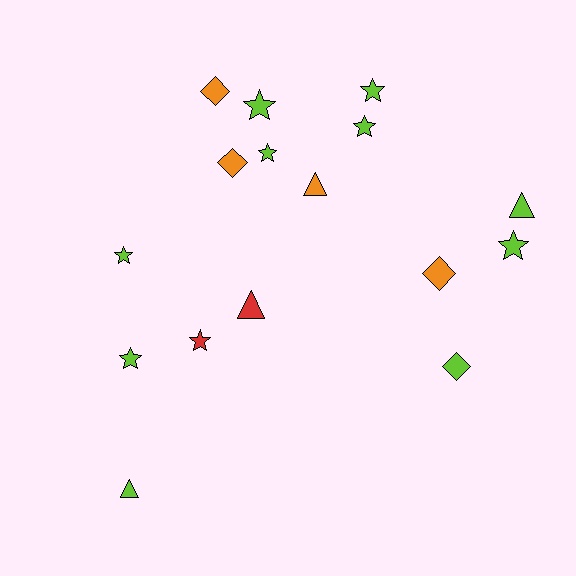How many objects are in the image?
There are 16 objects.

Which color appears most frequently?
Lime, with 10 objects.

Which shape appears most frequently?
Star, with 8 objects.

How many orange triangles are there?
There is 1 orange triangle.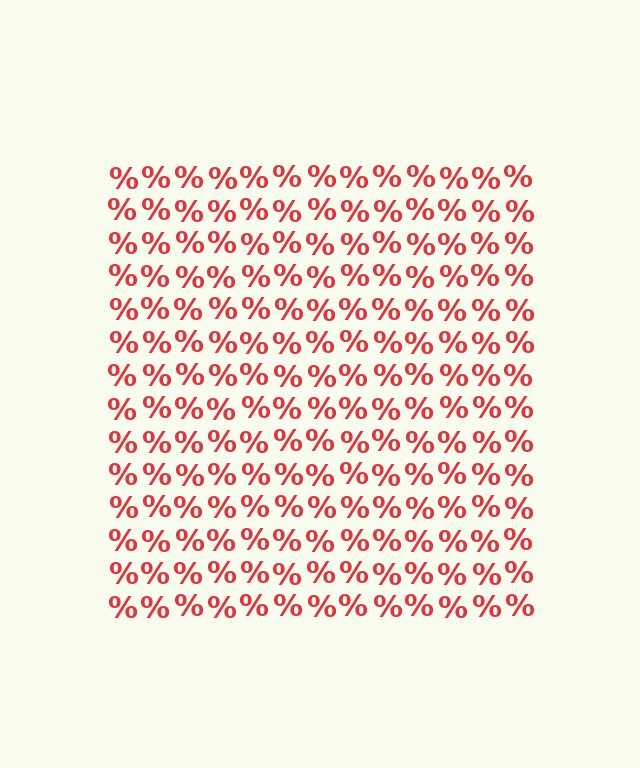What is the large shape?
The large shape is a square.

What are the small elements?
The small elements are percent signs.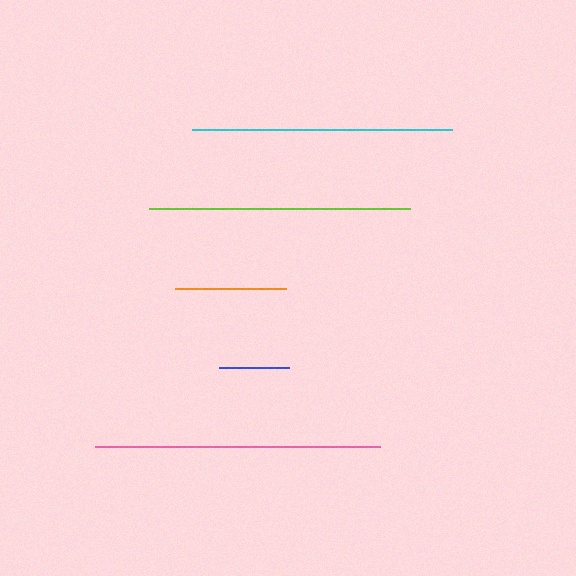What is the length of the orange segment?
The orange segment is approximately 111 pixels long.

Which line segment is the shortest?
The blue line is the shortest at approximately 70 pixels.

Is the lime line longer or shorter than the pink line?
The pink line is longer than the lime line.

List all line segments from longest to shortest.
From longest to shortest: pink, lime, cyan, orange, blue.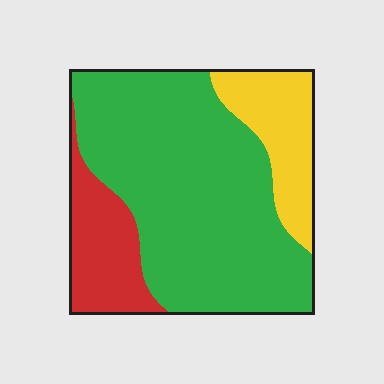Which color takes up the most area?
Green, at roughly 65%.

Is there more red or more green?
Green.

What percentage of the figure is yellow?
Yellow covers roughly 15% of the figure.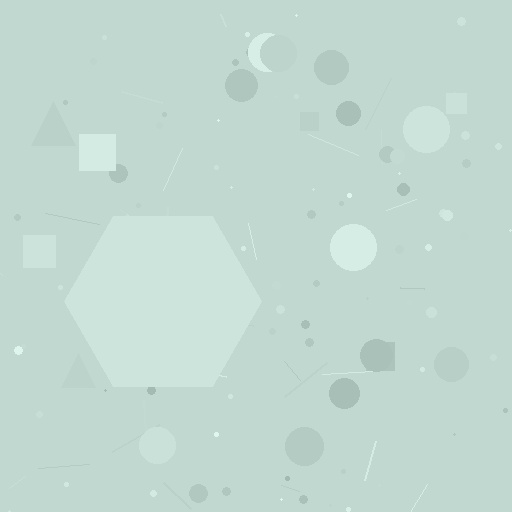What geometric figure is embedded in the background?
A hexagon is embedded in the background.